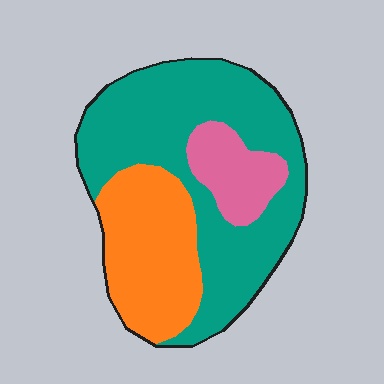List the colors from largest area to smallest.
From largest to smallest: teal, orange, pink.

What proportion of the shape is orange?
Orange covers 29% of the shape.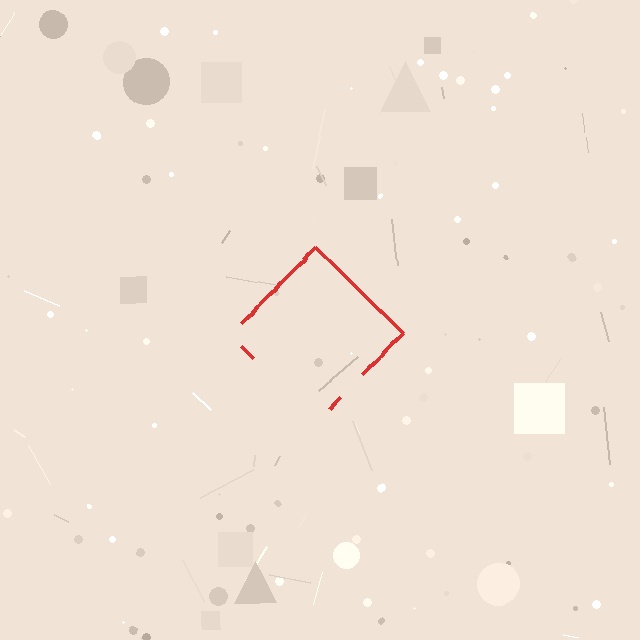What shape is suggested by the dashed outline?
The dashed outline suggests a diamond.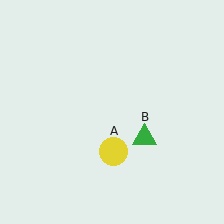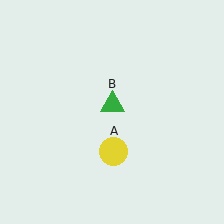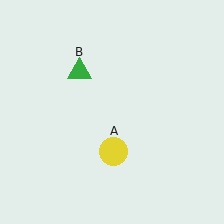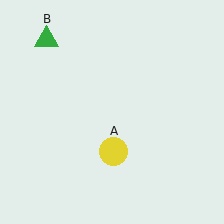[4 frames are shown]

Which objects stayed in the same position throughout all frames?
Yellow circle (object A) remained stationary.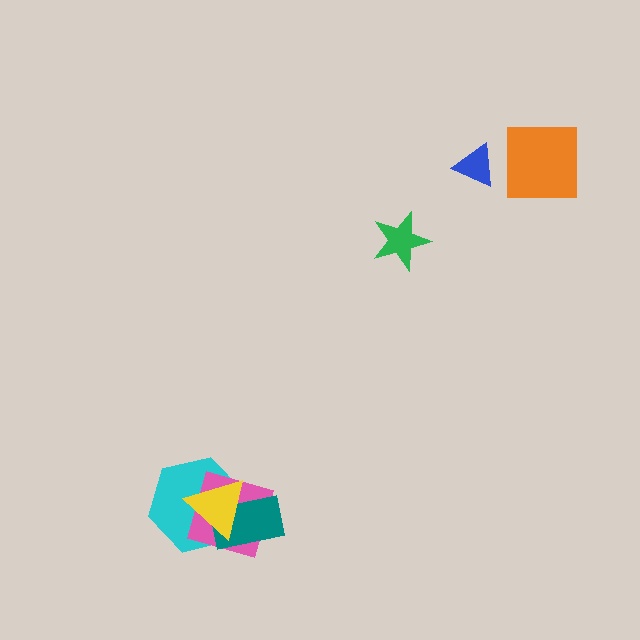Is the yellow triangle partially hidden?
No, no other shape covers it.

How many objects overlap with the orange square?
0 objects overlap with the orange square.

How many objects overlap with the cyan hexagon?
3 objects overlap with the cyan hexagon.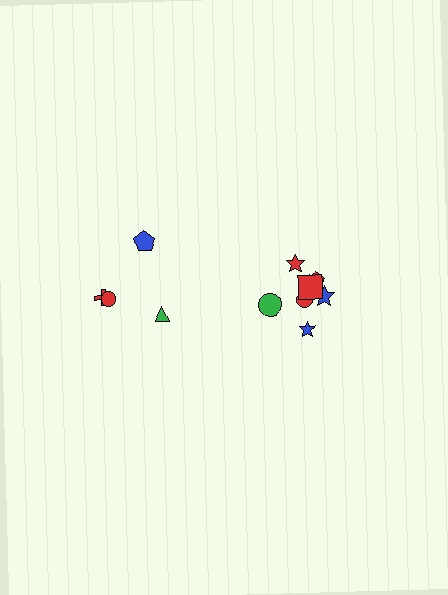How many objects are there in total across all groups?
There are 12 objects.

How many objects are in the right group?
There are 8 objects.